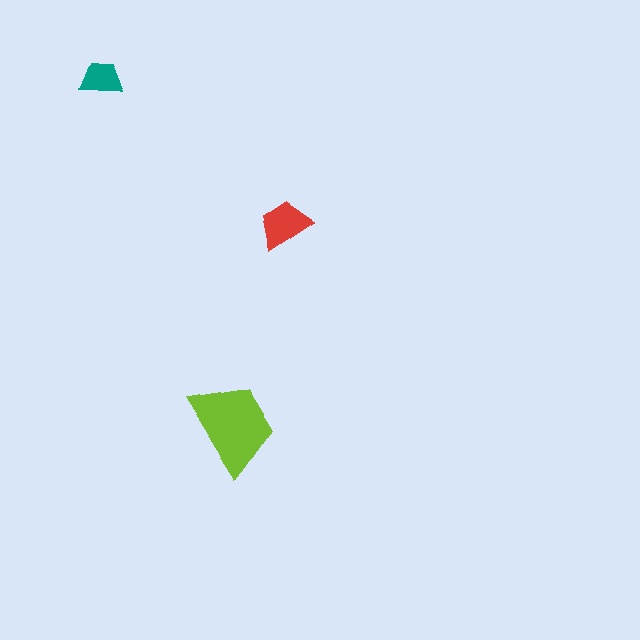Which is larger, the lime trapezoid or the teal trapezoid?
The lime one.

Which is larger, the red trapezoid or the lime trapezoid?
The lime one.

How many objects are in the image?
There are 3 objects in the image.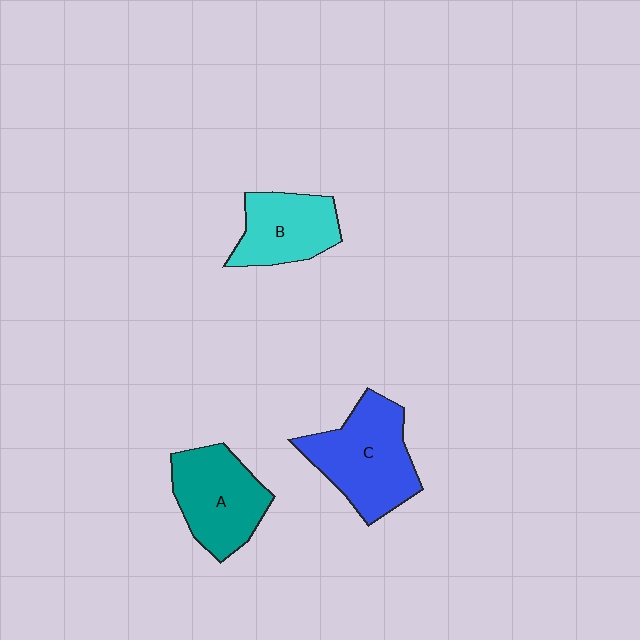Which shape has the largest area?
Shape C (blue).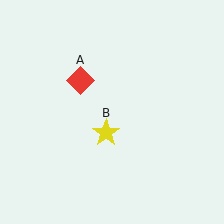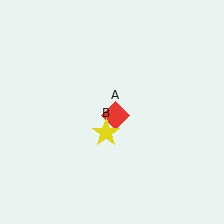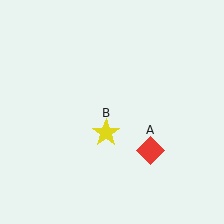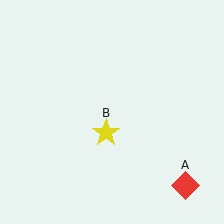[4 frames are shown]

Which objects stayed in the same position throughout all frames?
Yellow star (object B) remained stationary.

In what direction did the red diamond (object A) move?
The red diamond (object A) moved down and to the right.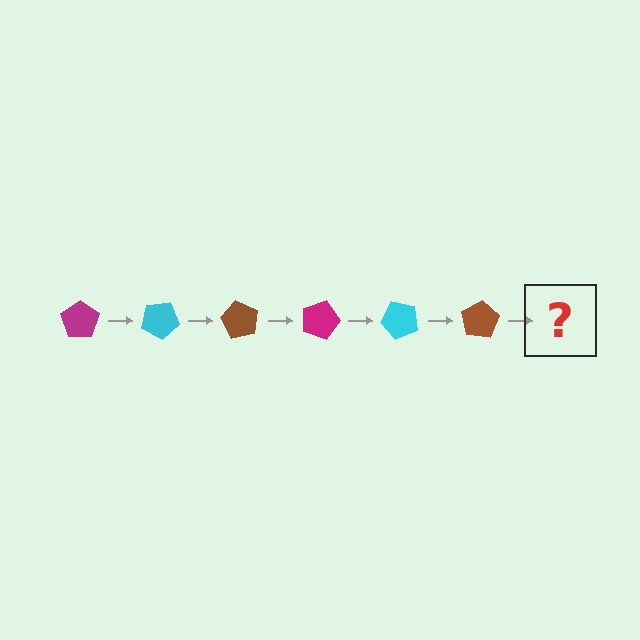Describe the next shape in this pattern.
It should be a magenta pentagon, rotated 180 degrees from the start.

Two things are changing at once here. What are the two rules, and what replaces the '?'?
The two rules are that it rotates 30 degrees each step and the color cycles through magenta, cyan, and brown. The '?' should be a magenta pentagon, rotated 180 degrees from the start.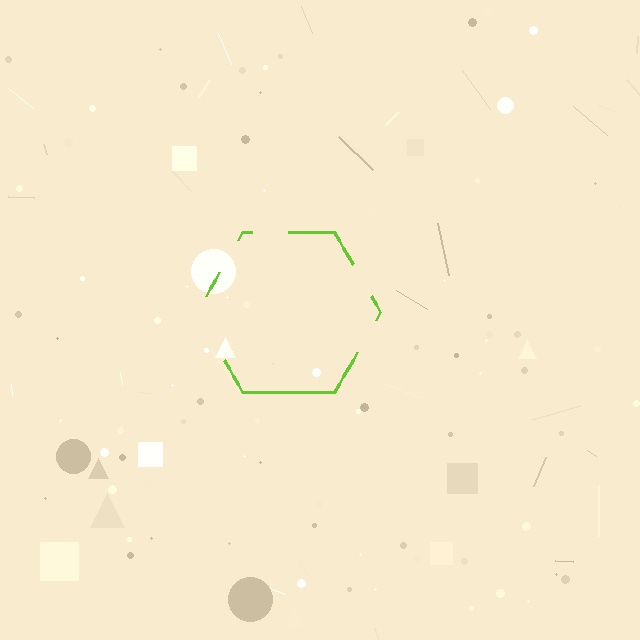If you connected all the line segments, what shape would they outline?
They would outline a hexagon.